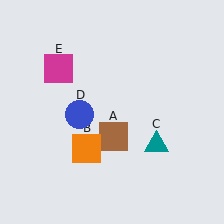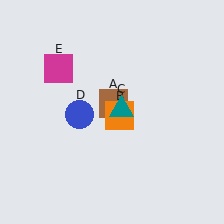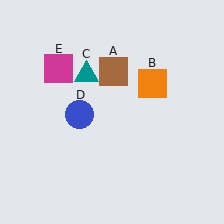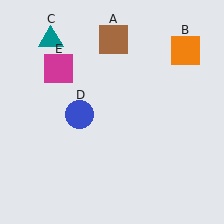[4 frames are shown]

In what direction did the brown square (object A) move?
The brown square (object A) moved up.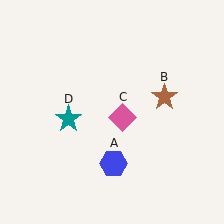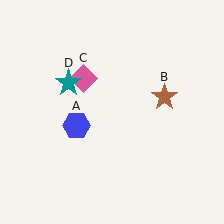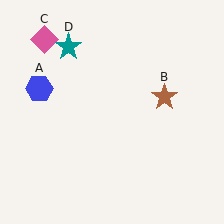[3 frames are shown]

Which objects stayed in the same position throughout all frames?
Brown star (object B) remained stationary.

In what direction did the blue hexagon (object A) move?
The blue hexagon (object A) moved up and to the left.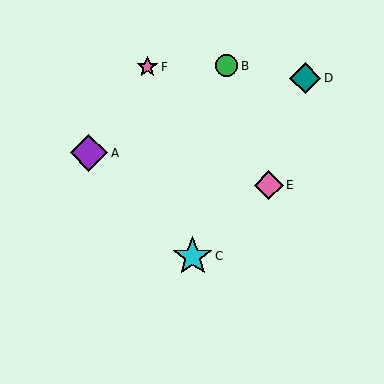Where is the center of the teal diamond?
The center of the teal diamond is at (305, 78).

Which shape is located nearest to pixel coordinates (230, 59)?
The green circle (labeled B) at (227, 66) is nearest to that location.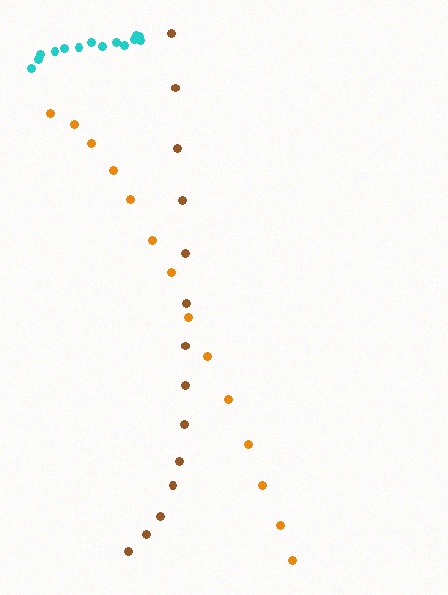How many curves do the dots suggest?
There are 3 distinct paths.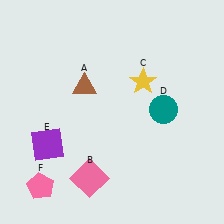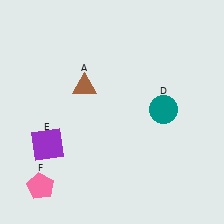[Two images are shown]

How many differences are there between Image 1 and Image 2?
There are 2 differences between the two images.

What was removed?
The pink square (B), the yellow star (C) were removed in Image 2.